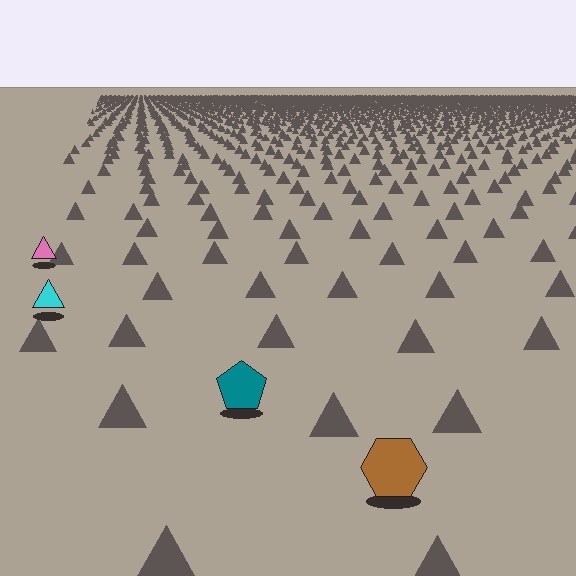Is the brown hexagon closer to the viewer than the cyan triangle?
Yes. The brown hexagon is closer — you can tell from the texture gradient: the ground texture is coarser near it.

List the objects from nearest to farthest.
From nearest to farthest: the brown hexagon, the teal pentagon, the cyan triangle, the pink triangle.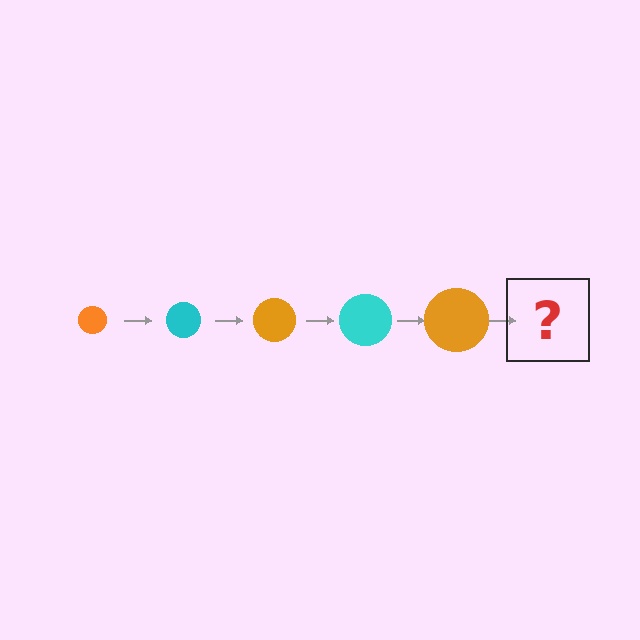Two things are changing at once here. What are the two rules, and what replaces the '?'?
The two rules are that the circle grows larger each step and the color cycles through orange and cyan. The '?' should be a cyan circle, larger than the previous one.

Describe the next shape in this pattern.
It should be a cyan circle, larger than the previous one.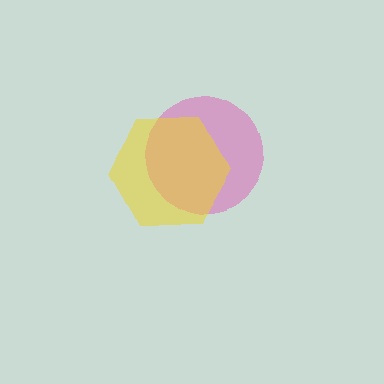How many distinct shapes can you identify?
There are 2 distinct shapes: a pink circle, a yellow hexagon.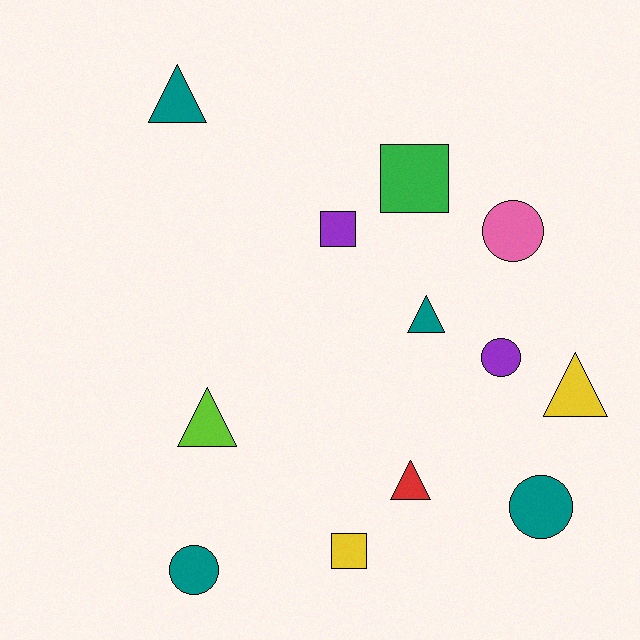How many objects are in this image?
There are 12 objects.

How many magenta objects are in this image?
There are no magenta objects.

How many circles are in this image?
There are 4 circles.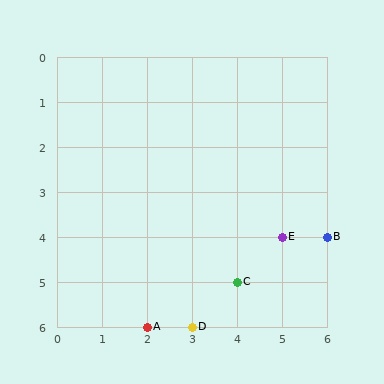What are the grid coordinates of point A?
Point A is at grid coordinates (2, 6).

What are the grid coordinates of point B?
Point B is at grid coordinates (6, 4).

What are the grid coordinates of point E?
Point E is at grid coordinates (5, 4).